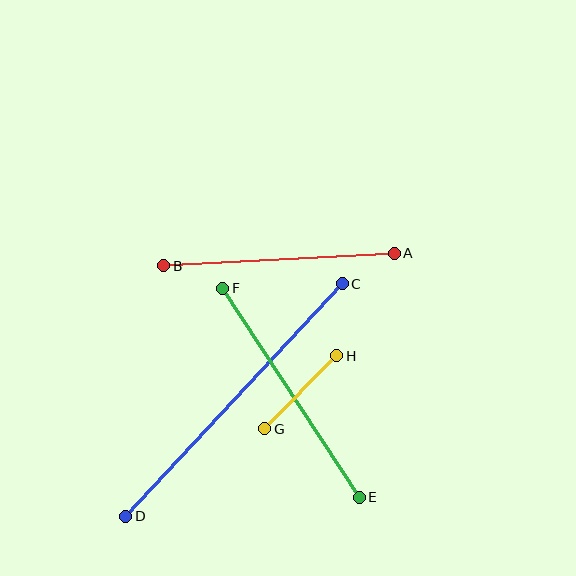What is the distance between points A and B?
The distance is approximately 231 pixels.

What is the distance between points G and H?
The distance is approximately 102 pixels.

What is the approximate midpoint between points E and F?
The midpoint is at approximately (291, 393) pixels.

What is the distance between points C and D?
The distance is approximately 318 pixels.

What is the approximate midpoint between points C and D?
The midpoint is at approximately (234, 400) pixels.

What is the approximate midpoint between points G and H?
The midpoint is at approximately (301, 392) pixels.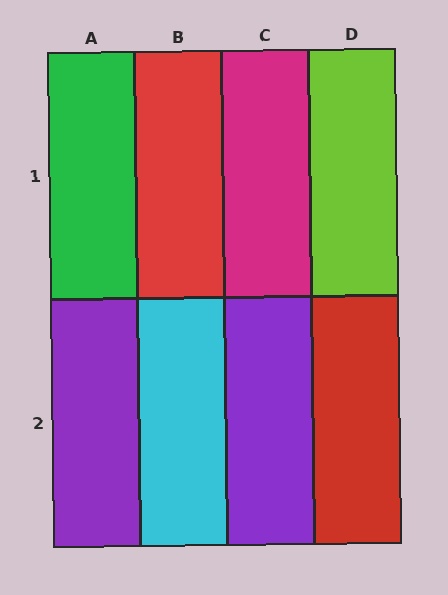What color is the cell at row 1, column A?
Green.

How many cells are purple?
2 cells are purple.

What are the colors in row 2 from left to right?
Purple, cyan, purple, red.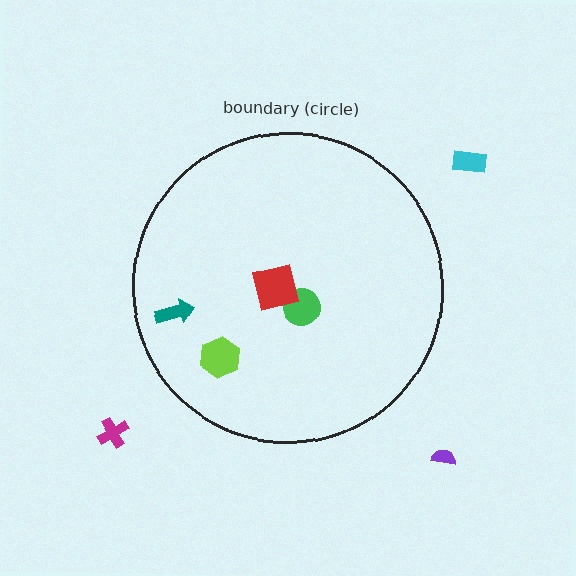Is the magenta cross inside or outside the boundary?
Outside.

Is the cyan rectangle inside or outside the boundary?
Outside.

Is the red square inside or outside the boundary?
Inside.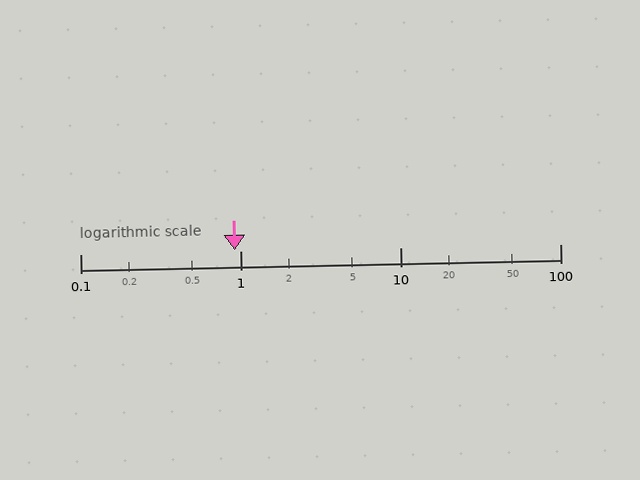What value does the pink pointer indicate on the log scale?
The pointer indicates approximately 0.92.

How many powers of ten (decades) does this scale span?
The scale spans 3 decades, from 0.1 to 100.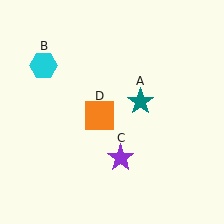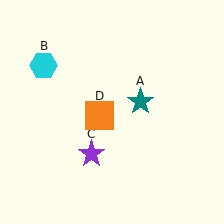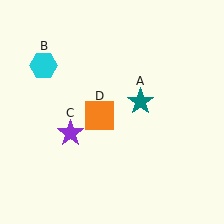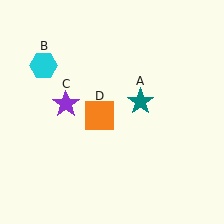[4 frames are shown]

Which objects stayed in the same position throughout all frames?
Teal star (object A) and cyan hexagon (object B) and orange square (object D) remained stationary.